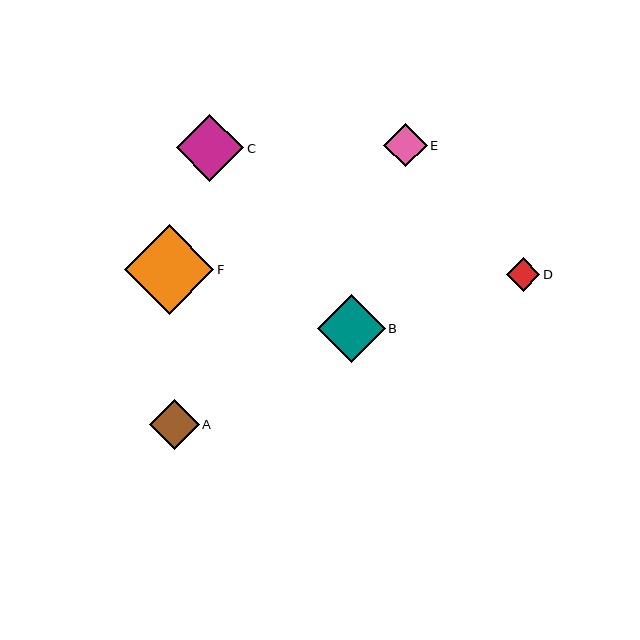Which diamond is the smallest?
Diamond D is the smallest with a size of approximately 33 pixels.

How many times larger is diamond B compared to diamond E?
Diamond B is approximately 1.6 times the size of diamond E.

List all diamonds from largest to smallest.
From largest to smallest: F, B, C, A, E, D.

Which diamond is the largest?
Diamond F is the largest with a size of approximately 89 pixels.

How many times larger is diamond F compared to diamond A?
Diamond F is approximately 1.8 times the size of diamond A.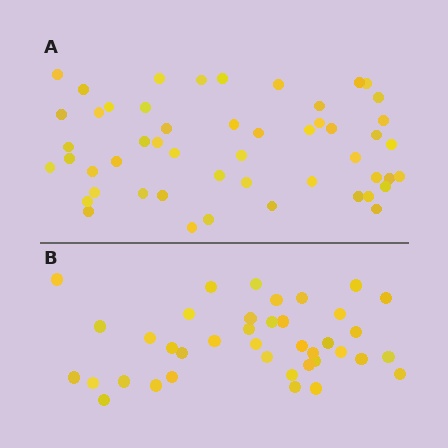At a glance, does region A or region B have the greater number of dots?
Region A (the top region) has more dots.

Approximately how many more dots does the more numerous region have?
Region A has roughly 12 or so more dots than region B.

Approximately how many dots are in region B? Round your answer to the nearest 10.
About 40 dots. (The exact count is 39, which rounds to 40.)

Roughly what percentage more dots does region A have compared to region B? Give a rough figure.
About 30% more.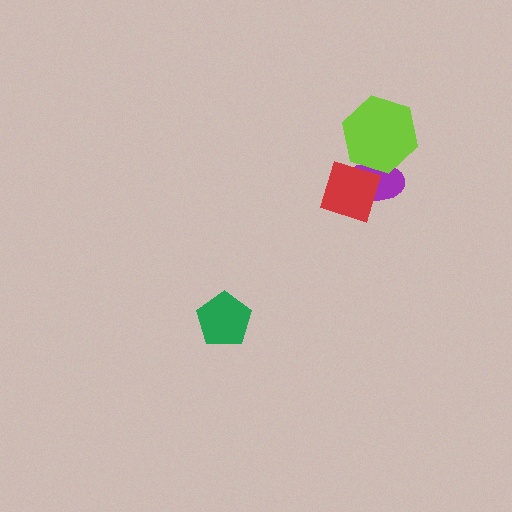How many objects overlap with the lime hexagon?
2 objects overlap with the lime hexagon.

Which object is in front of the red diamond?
The lime hexagon is in front of the red diamond.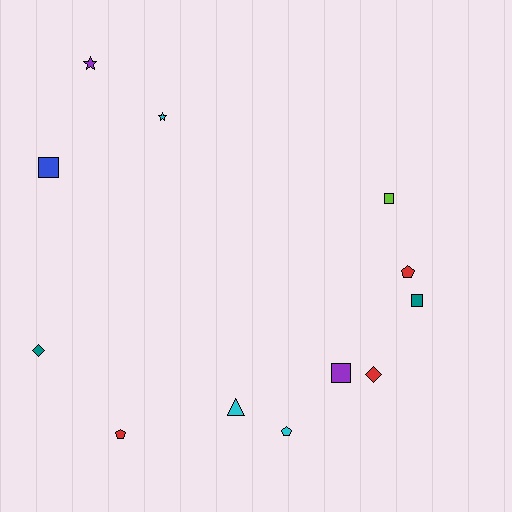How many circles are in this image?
There are no circles.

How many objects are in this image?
There are 12 objects.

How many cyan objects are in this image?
There are 3 cyan objects.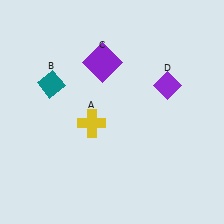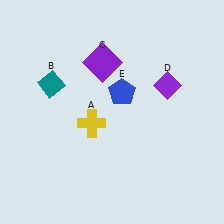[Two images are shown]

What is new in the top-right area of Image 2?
A blue pentagon (E) was added in the top-right area of Image 2.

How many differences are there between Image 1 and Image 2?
There is 1 difference between the two images.